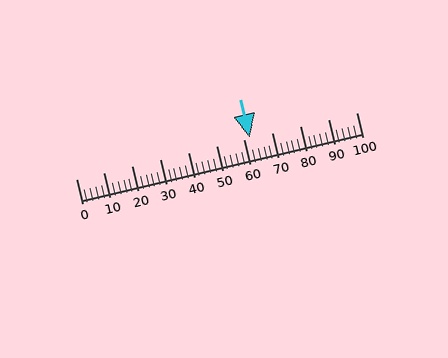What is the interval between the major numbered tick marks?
The major tick marks are spaced 10 units apart.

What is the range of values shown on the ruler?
The ruler shows values from 0 to 100.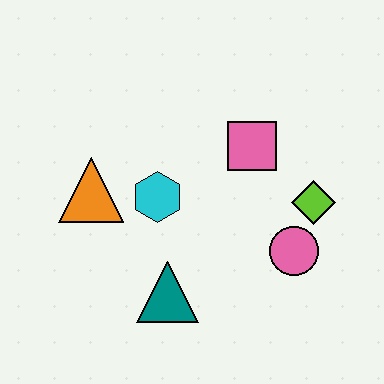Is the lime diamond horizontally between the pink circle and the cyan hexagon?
No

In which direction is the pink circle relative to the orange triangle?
The pink circle is to the right of the orange triangle.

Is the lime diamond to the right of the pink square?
Yes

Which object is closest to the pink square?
The lime diamond is closest to the pink square.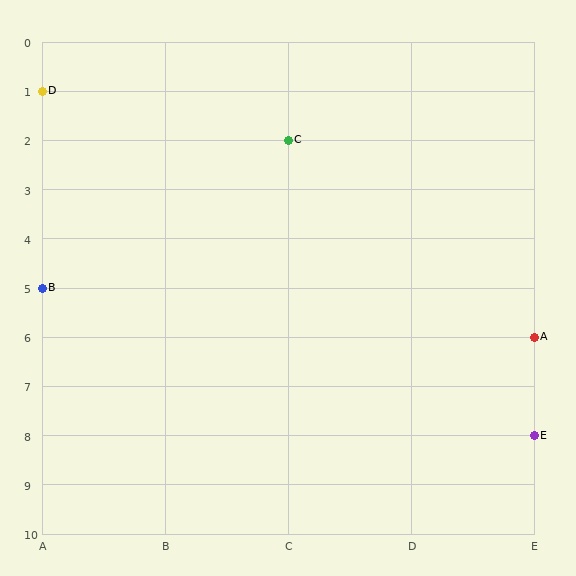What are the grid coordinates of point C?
Point C is at grid coordinates (C, 2).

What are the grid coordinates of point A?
Point A is at grid coordinates (E, 6).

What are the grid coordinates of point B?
Point B is at grid coordinates (A, 5).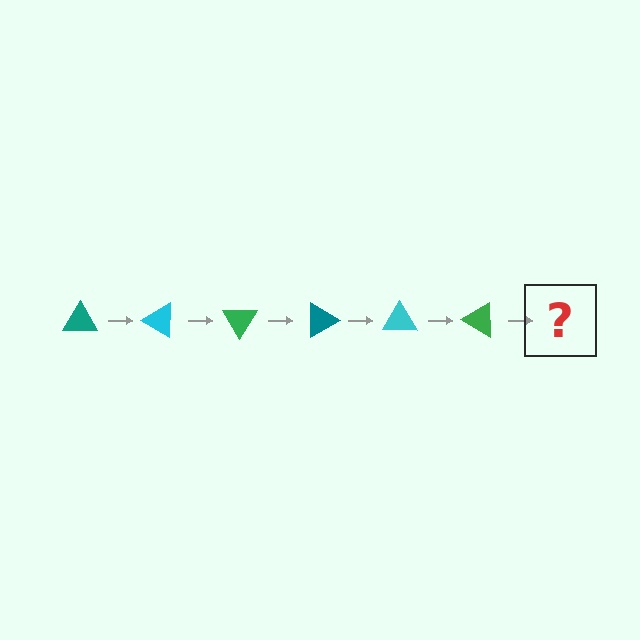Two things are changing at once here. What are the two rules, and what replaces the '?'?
The two rules are that it rotates 30 degrees each step and the color cycles through teal, cyan, and green. The '?' should be a teal triangle, rotated 180 degrees from the start.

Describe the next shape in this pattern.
It should be a teal triangle, rotated 180 degrees from the start.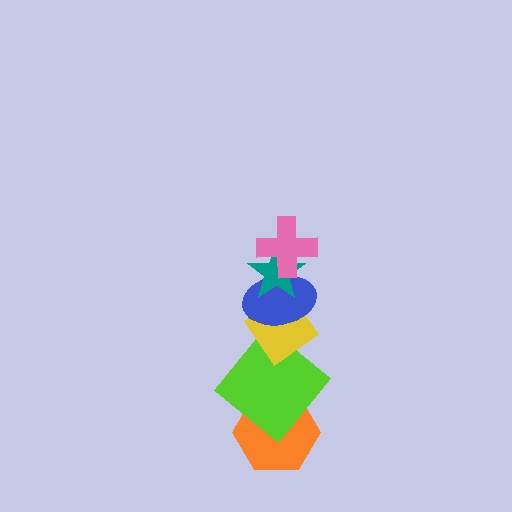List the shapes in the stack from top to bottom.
From top to bottom: the pink cross, the teal star, the blue ellipse, the yellow diamond, the lime diamond, the orange hexagon.